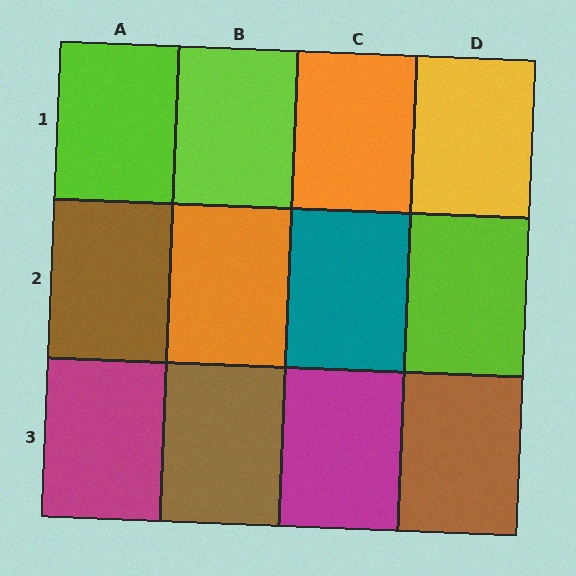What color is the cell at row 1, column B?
Lime.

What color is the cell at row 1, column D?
Yellow.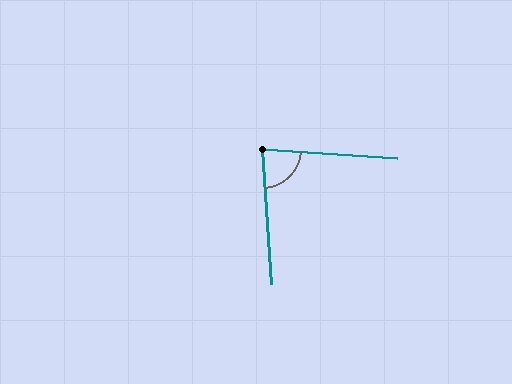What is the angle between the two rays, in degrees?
Approximately 82 degrees.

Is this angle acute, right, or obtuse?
It is acute.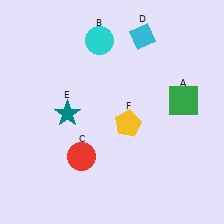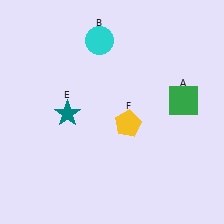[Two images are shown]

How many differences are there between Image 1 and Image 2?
There are 2 differences between the two images.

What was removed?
The red circle (C), the cyan diamond (D) were removed in Image 2.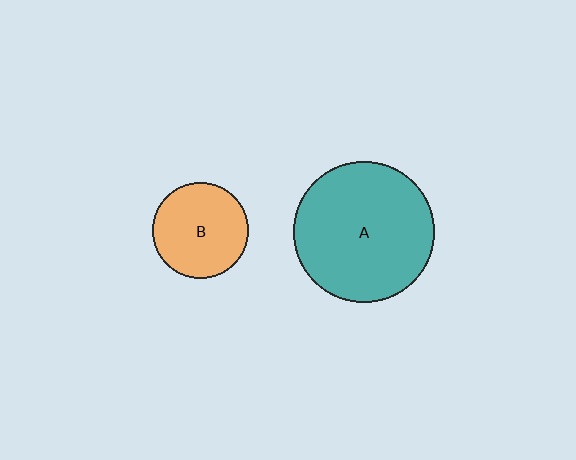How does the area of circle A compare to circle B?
Approximately 2.1 times.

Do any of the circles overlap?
No, none of the circles overlap.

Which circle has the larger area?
Circle A (teal).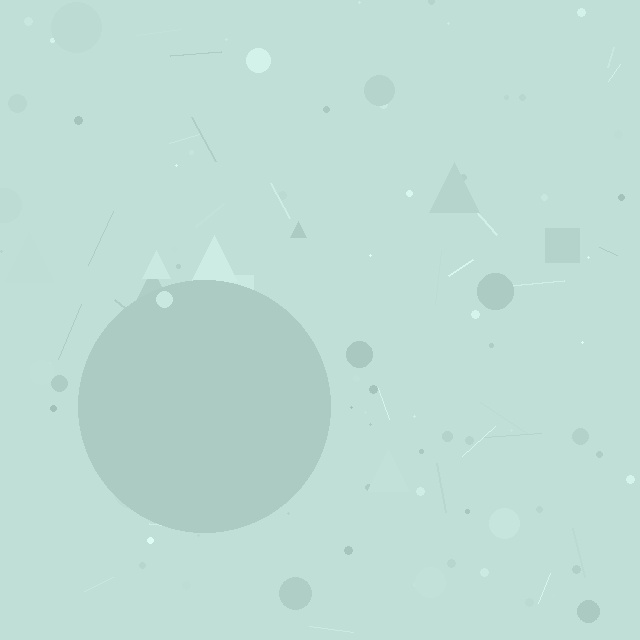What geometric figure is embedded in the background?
A circle is embedded in the background.